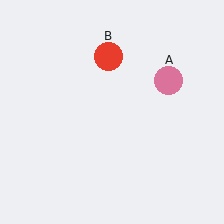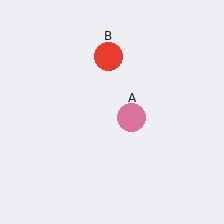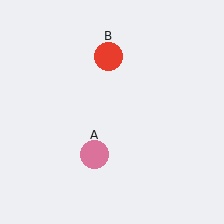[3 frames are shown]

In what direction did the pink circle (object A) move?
The pink circle (object A) moved down and to the left.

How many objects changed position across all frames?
1 object changed position: pink circle (object A).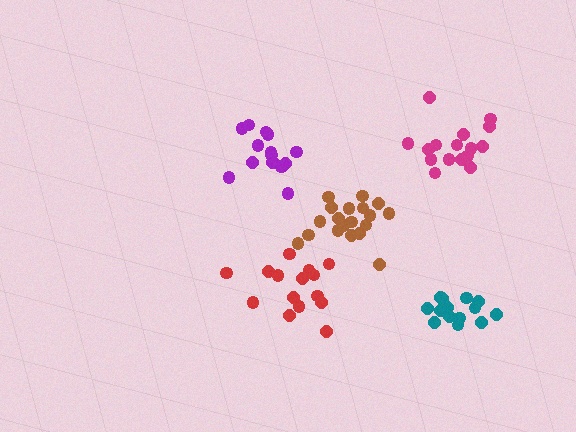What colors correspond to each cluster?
The clusters are colored: brown, teal, purple, magenta, red.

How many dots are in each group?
Group 1: 19 dots, Group 2: 15 dots, Group 3: 15 dots, Group 4: 16 dots, Group 5: 16 dots (81 total).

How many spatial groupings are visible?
There are 5 spatial groupings.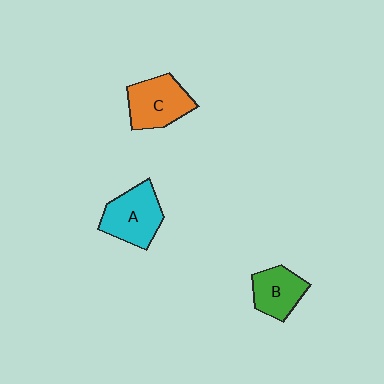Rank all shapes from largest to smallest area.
From largest to smallest: A (cyan), C (orange), B (green).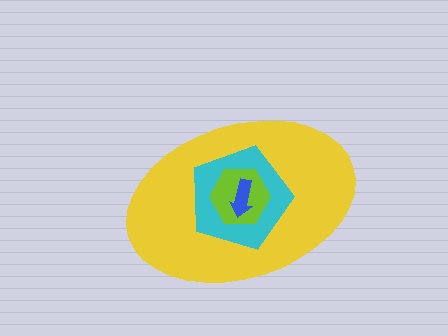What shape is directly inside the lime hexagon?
The blue arrow.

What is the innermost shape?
The blue arrow.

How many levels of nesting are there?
4.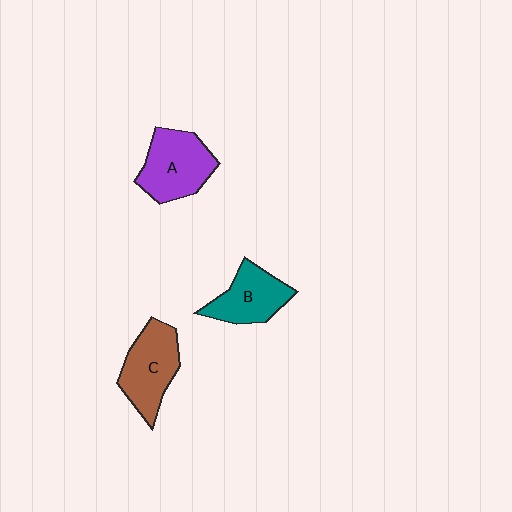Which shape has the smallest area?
Shape B (teal).